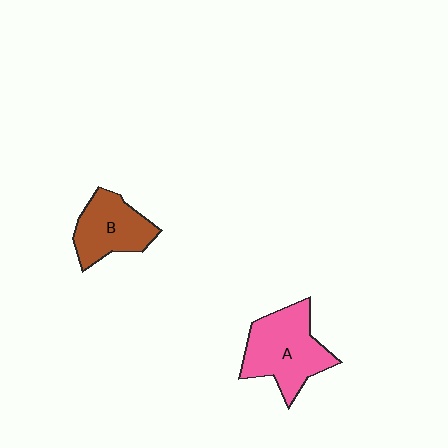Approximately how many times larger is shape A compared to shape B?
Approximately 1.3 times.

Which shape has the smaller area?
Shape B (brown).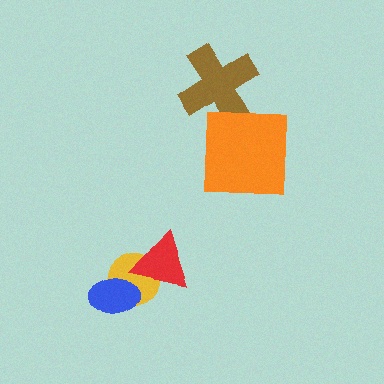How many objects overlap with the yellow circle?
2 objects overlap with the yellow circle.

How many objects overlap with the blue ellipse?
1 object overlaps with the blue ellipse.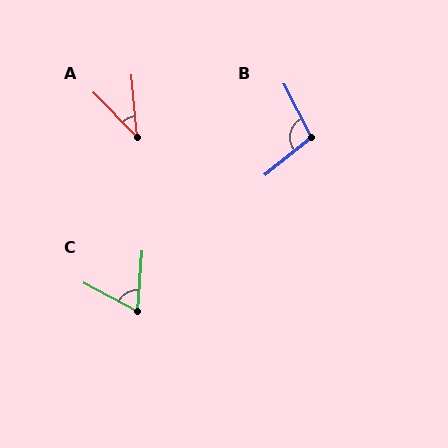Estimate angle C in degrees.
Approximately 66 degrees.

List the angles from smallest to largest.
A (39°), C (66°), B (101°).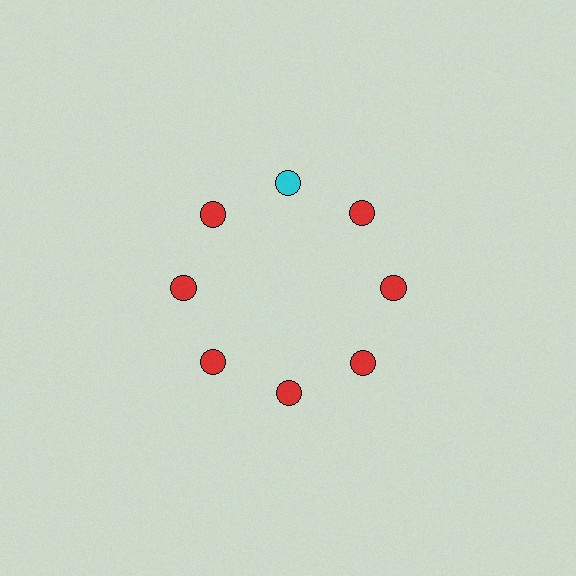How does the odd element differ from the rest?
It has a different color: cyan instead of red.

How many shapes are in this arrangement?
There are 8 shapes arranged in a ring pattern.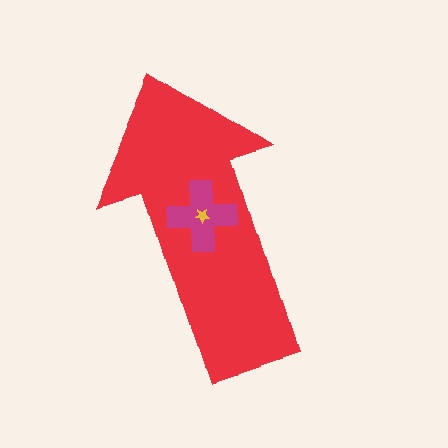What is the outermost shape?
The red arrow.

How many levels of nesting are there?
3.